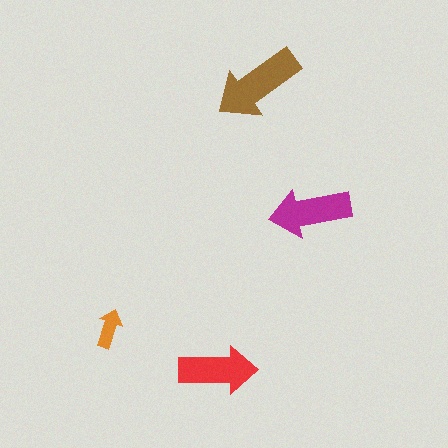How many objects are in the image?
There are 4 objects in the image.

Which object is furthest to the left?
The orange arrow is leftmost.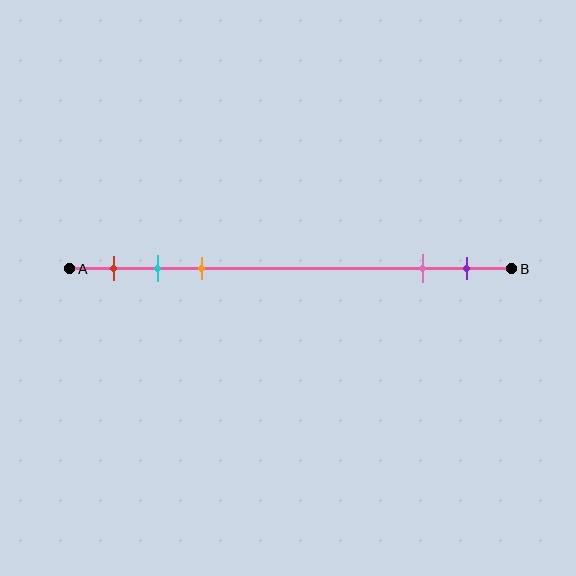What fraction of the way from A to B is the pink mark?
The pink mark is approximately 80% (0.8) of the way from A to B.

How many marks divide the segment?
There are 5 marks dividing the segment.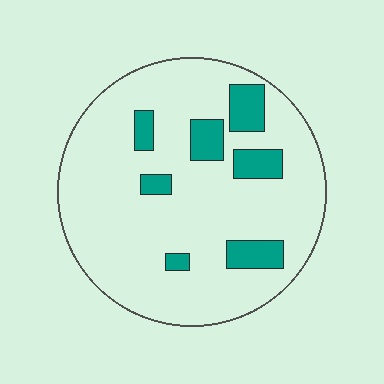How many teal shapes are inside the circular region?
7.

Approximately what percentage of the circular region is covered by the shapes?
Approximately 15%.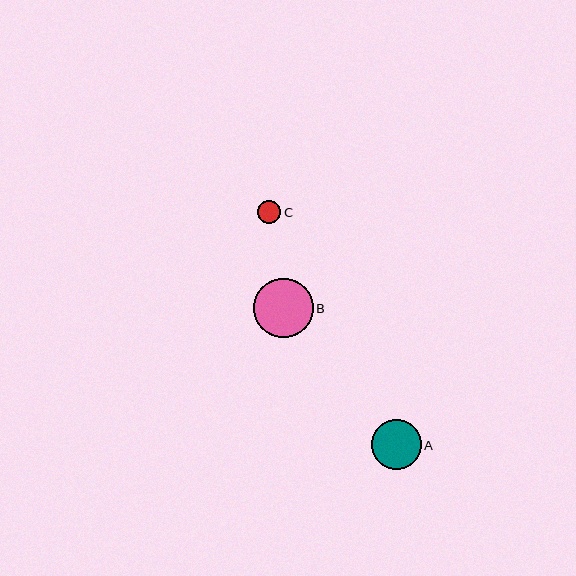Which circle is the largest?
Circle B is the largest with a size of approximately 59 pixels.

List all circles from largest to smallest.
From largest to smallest: B, A, C.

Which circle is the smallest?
Circle C is the smallest with a size of approximately 23 pixels.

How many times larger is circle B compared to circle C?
Circle B is approximately 2.6 times the size of circle C.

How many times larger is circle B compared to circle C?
Circle B is approximately 2.6 times the size of circle C.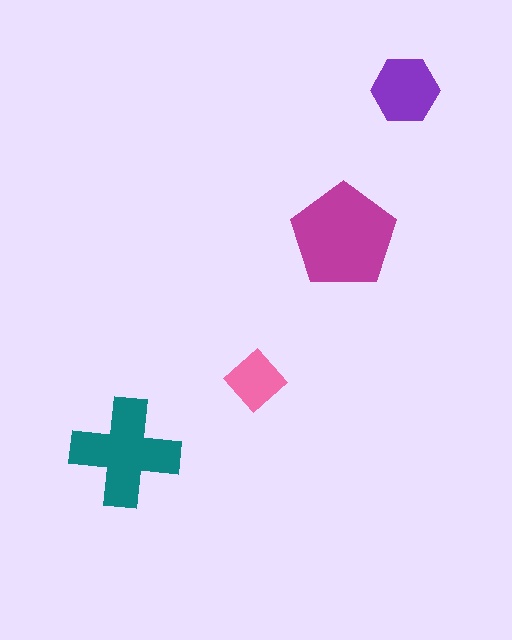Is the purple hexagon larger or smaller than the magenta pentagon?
Smaller.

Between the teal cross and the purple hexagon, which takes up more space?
The teal cross.